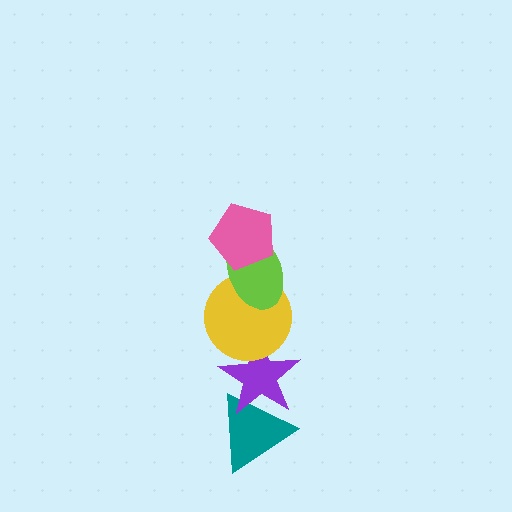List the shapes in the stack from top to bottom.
From top to bottom: the pink pentagon, the lime ellipse, the yellow circle, the purple star, the teal triangle.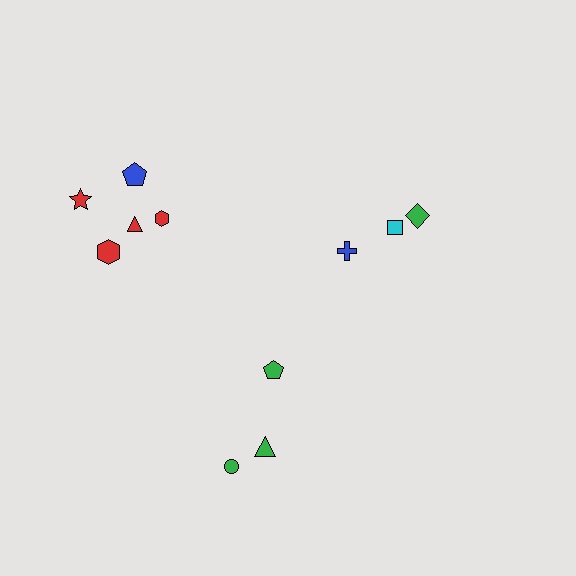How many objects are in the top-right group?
There are 3 objects.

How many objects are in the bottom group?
There are 3 objects.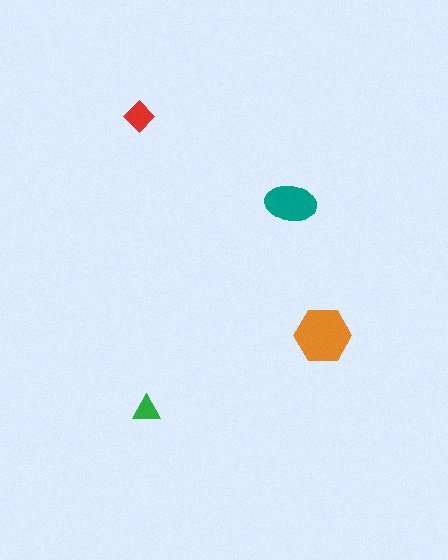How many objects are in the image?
There are 4 objects in the image.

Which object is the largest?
The orange hexagon.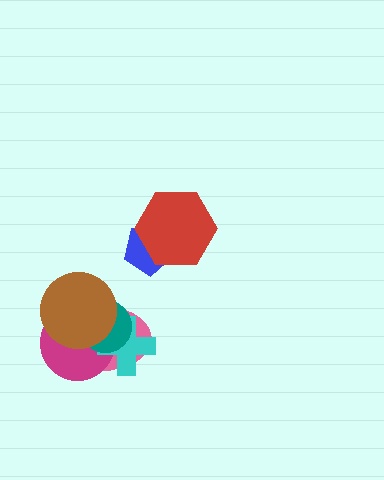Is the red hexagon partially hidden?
No, no other shape covers it.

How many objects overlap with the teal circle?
4 objects overlap with the teal circle.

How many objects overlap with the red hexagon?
1 object overlaps with the red hexagon.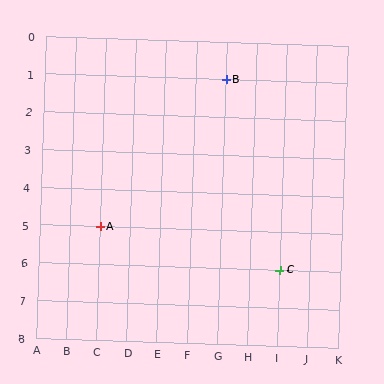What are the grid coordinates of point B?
Point B is at grid coordinates (G, 1).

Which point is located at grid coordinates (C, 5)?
Point A is at (C, 5).